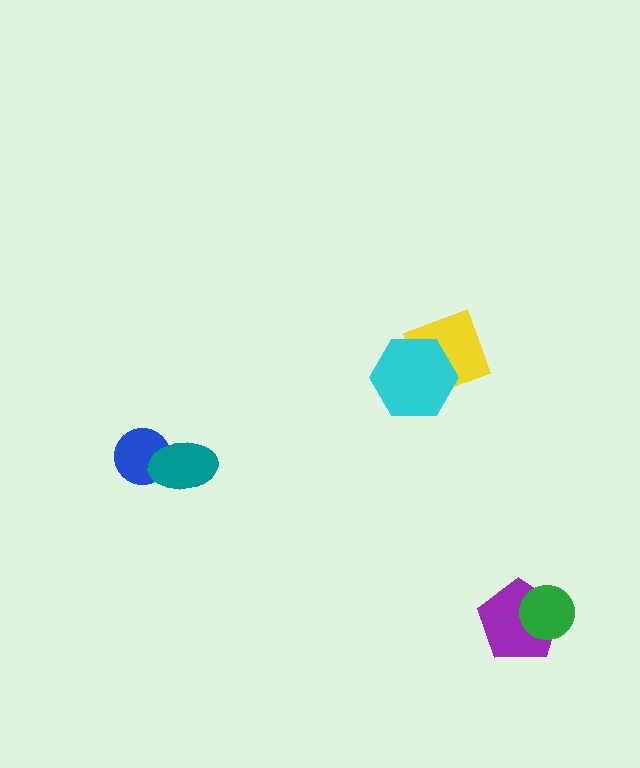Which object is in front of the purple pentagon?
The green circle is in front of the purple pentagon.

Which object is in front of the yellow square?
The cyan hexagon is in front of the yellow square.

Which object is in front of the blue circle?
The teal ellipse is in front of the blue circle.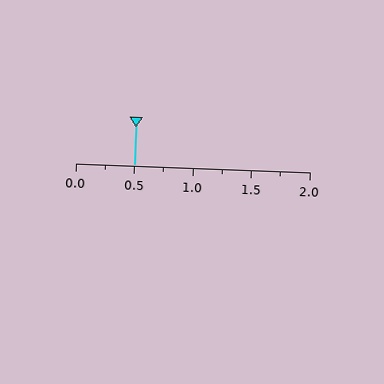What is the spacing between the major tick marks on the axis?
The major ticks are spaced 0.5 apart.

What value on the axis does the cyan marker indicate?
The marker indicates approximately 0.5.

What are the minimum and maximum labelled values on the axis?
The axis runs from 0.0 to 2.0.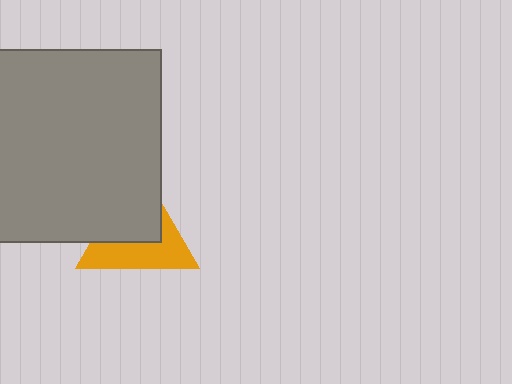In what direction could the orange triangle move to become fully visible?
The orange triangle could move toward the lower-right. That would shift it out from behind the gray square entirely.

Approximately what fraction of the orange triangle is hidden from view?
Roughly 51% of the orange triangle is hidden behind the gray square.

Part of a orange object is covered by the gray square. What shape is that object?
It is a triangle.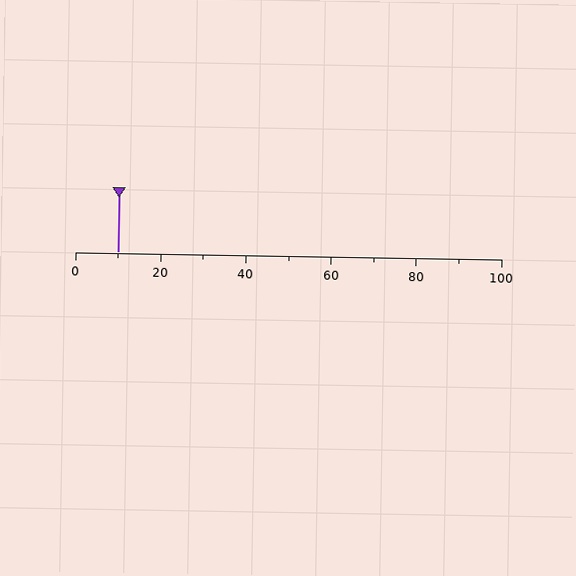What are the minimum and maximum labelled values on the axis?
The axis runs from 0 to 100.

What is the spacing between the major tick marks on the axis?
The major ticks are spaced 20 apart.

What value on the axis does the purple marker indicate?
The marker indicates approximately 10.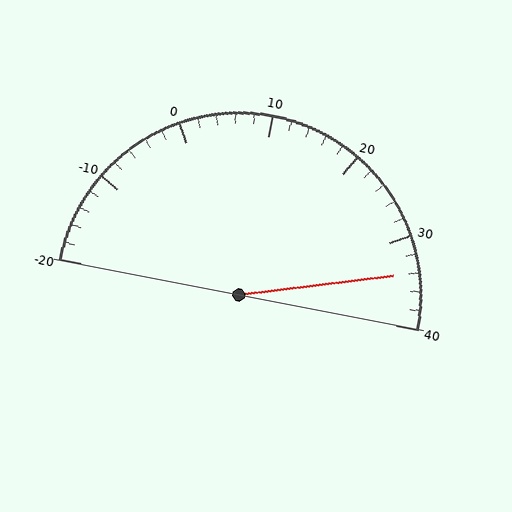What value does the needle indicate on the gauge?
The needle indicates approximately 34.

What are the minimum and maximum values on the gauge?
The gauge ranges from -20 to 40.